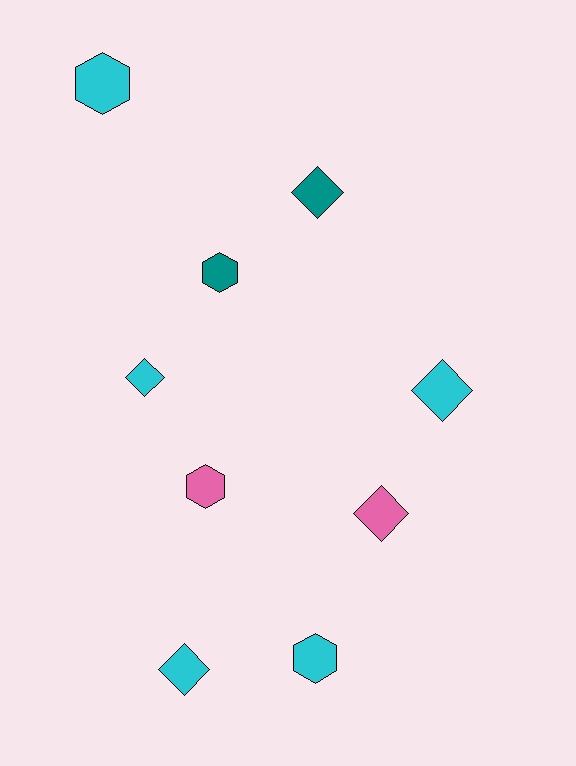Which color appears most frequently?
Cyan, with 5 objects.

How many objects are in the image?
There are 9 objects.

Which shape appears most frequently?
Diamond, with 5 objects.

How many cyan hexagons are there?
There are 2 cyan hexagons.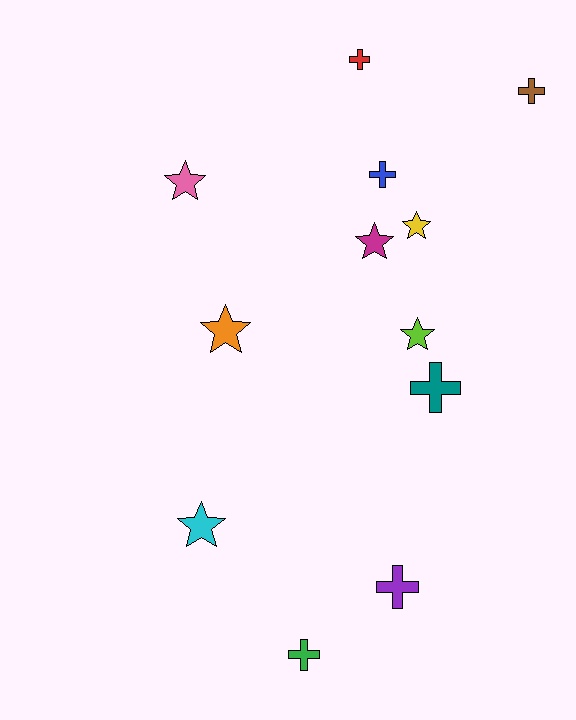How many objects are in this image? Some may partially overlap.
There are 12 objects.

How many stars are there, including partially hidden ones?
There are 6 stars.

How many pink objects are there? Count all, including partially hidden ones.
There is 1 pink object.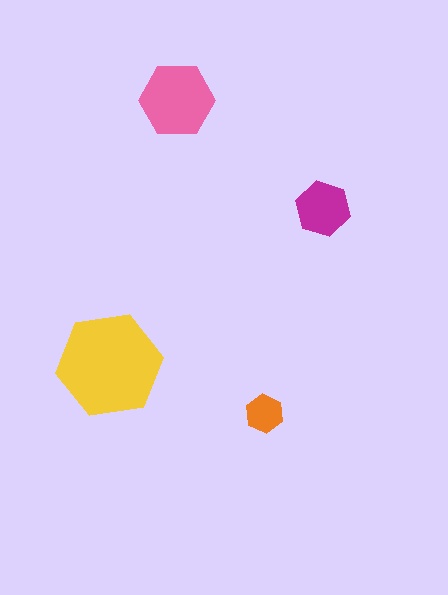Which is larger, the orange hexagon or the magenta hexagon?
The magenta one.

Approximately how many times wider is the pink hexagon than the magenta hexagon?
About 1.5 times wider.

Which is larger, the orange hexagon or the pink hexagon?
The pink one.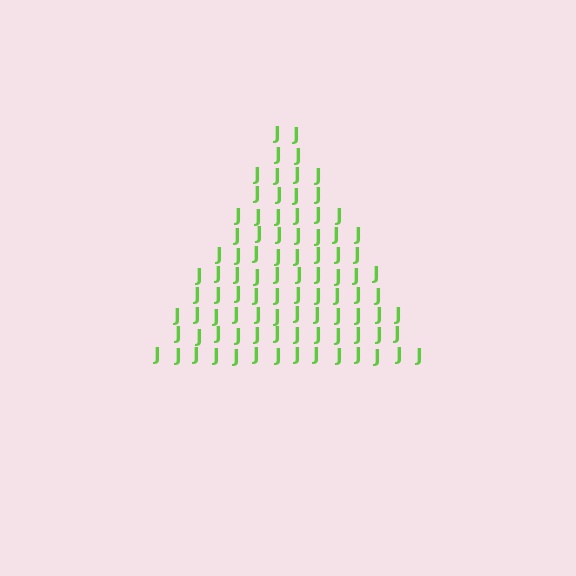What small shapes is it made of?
It is made of small letter J's.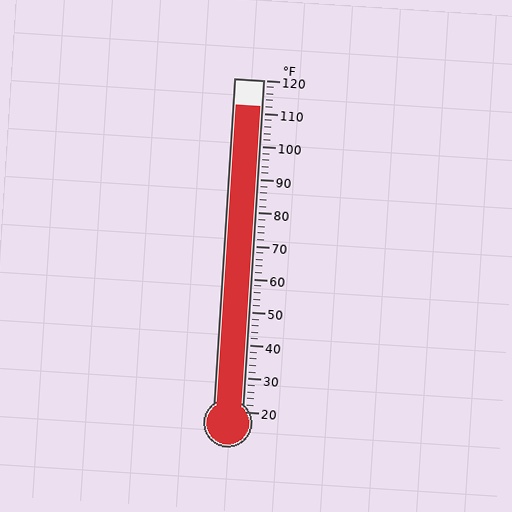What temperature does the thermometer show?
The thermometer shows approximately 112°F.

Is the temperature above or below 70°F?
The temperature is above 70°F.